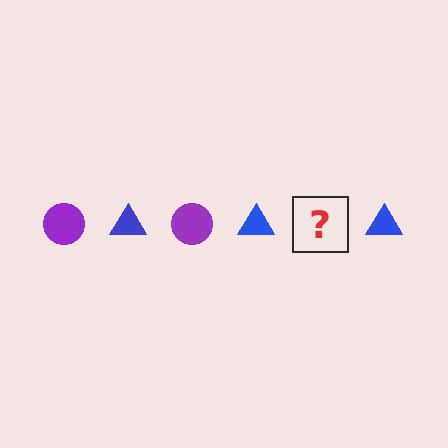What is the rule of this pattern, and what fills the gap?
The rule is that the pattern alternates between purple circle and blue triangle. The gap should be filled with a purple circle.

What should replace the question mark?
The question mark should be replaced with a purple circle.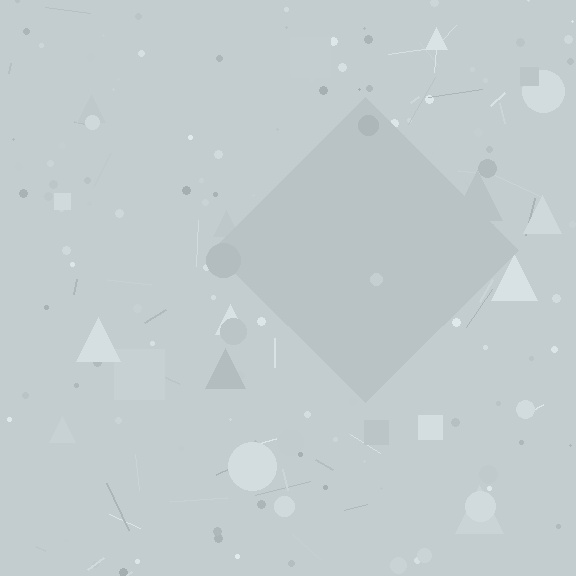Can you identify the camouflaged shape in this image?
The camouflaged shape is a diamond.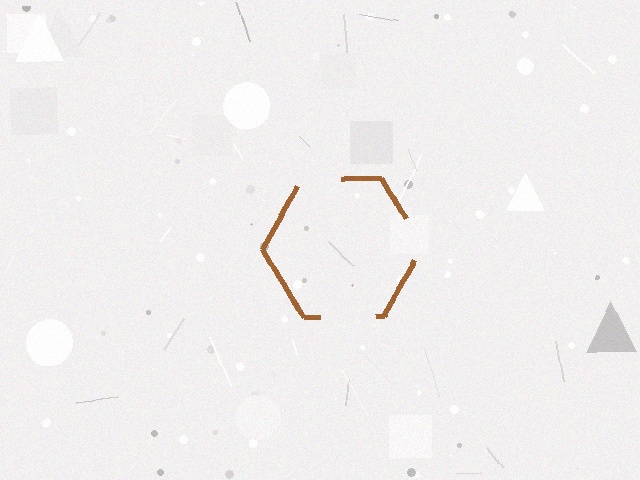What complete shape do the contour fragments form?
The contour fragments form a hexagon.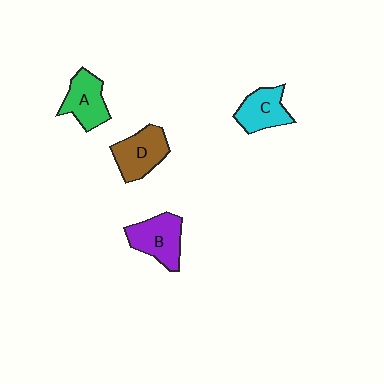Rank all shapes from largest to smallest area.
From largest to smallest: B (purple), D (brown), A (green), C (cyan).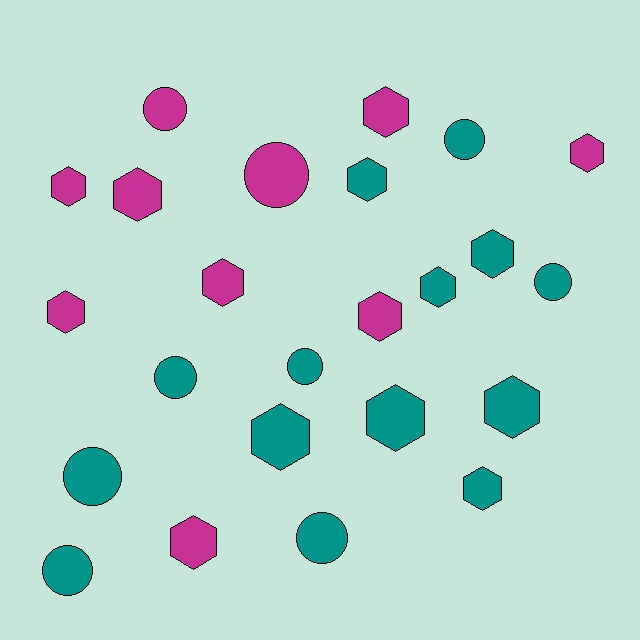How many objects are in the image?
There are 24 objects.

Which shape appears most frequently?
Hexagon, with 15 objects.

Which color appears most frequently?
Teal, with 14 objects.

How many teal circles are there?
There are 7 teal circles.